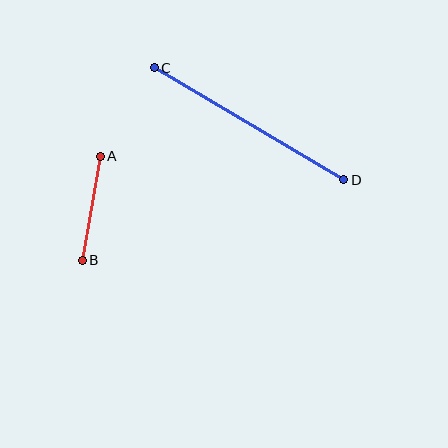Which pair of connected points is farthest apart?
Points C and D are farthest apart.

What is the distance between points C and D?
The distance is approximately 220 pixels.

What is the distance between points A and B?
The distance is approximately 106 pixels.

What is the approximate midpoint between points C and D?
The midpoint is at approximately (249, 124) pixels.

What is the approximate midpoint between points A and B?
The midpoint is at approximately (91, 208) pixels.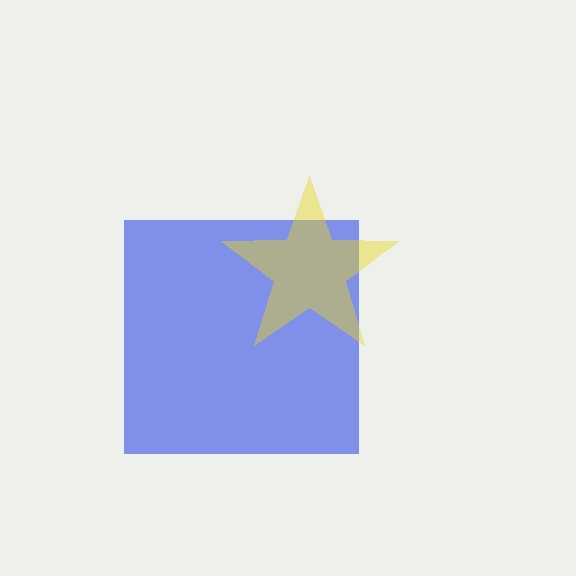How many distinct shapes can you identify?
There are 2 distinct shapes: a blue square, a yellow star.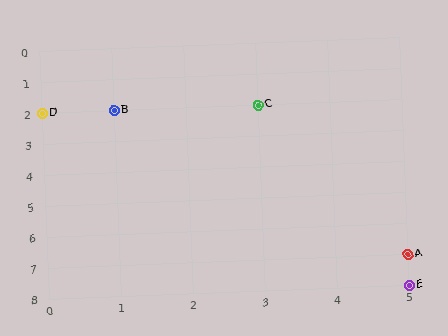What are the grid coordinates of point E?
Point E is at grid coordinates (5, 8).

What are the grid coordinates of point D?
Point D is at grid coordinates (0, 2).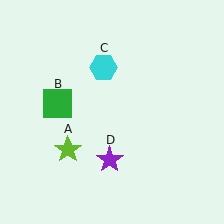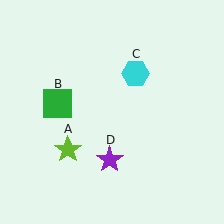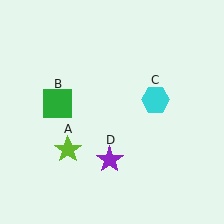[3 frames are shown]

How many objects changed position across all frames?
1 object changed position: cyan hexagon (object C).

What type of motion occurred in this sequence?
The cyan hexagon (object C) rotated clockwise around the center of the scene.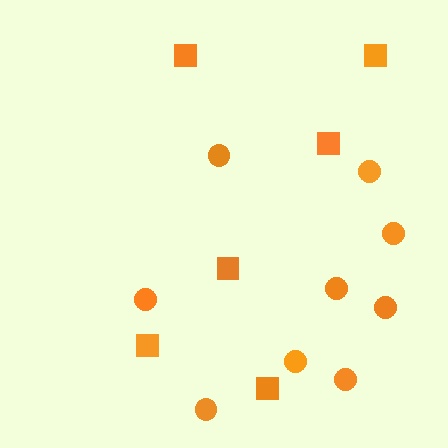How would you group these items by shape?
There are 2 groups: one group of squares (6) and one group of circles (9).